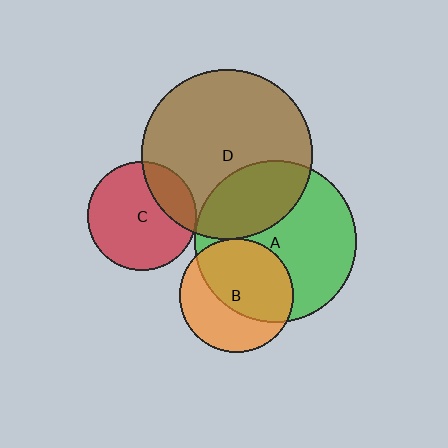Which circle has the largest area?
Circle D (brown).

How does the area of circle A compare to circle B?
Approximately 2.0 times.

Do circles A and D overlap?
Yes.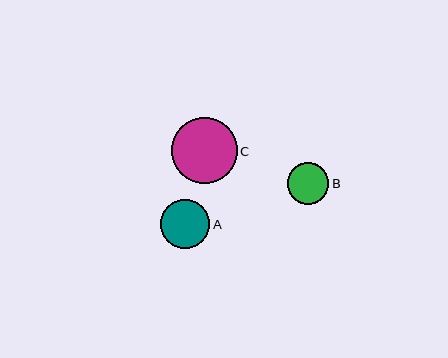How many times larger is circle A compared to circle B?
Circle A is approximately 1.2 times the size of circle B.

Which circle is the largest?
Circle C is the largest with a size of approximately 66 pixels.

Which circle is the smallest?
Circle B is the smallest with a size of approximately 42 pixels.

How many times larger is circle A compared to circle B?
Circle A is approximately 1.2 times the size of circle B.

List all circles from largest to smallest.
From largest to smallest: C, A, B.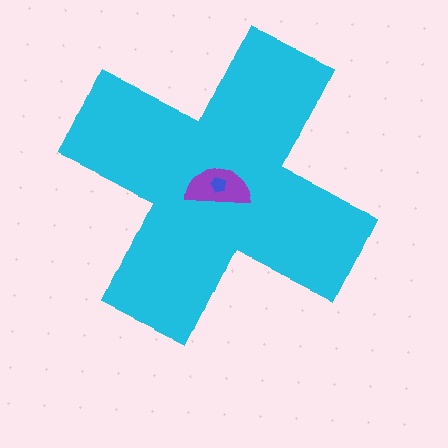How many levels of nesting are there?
3.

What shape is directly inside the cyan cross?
The purple semicircle.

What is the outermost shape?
The cyan cross.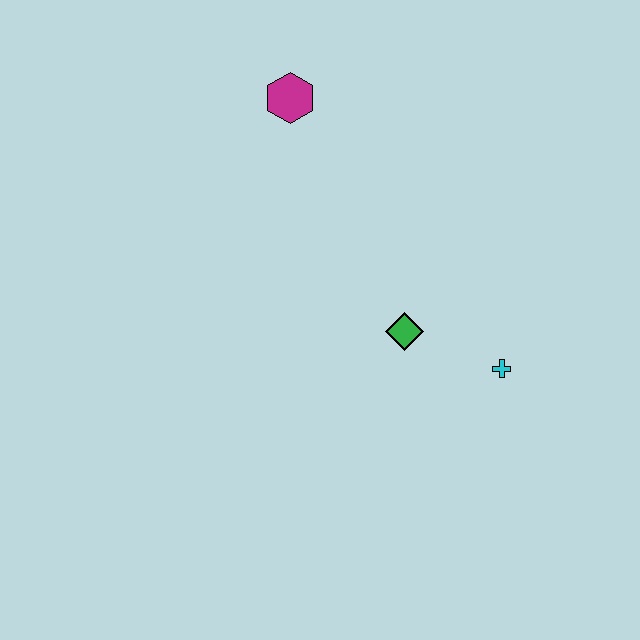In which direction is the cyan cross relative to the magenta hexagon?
The cyan cross is below the magenta hexagon.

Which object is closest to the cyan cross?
The green diamond is closest to the cyan cross.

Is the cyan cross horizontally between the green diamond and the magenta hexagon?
No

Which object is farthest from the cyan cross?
The magenta hexagon is farthest from the cyan cross.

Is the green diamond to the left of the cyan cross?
Yes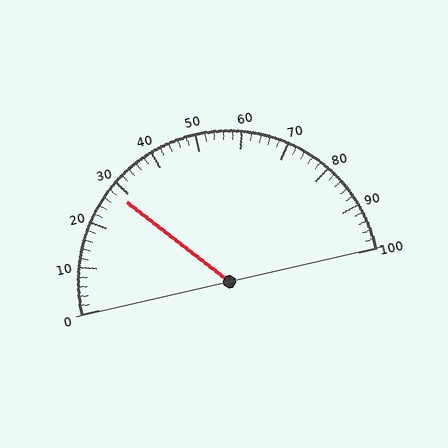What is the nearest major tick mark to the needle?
The nearest major tick mark is 30.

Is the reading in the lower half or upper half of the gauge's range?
The reading is in the lower half of the range (0 to 100).